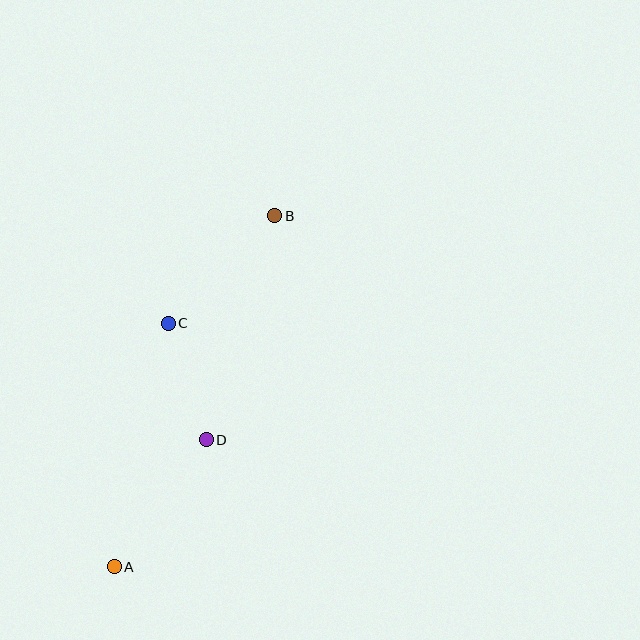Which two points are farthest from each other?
Points A and B are farthest from each other.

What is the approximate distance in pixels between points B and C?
The distance between B and C is approximately 151 pixels.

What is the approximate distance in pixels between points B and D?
The distance between B and D is approximately 234 pixels.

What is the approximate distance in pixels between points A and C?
The distance between A and C is approximately 249 pixels.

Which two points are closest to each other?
Points C and D are closest to each other.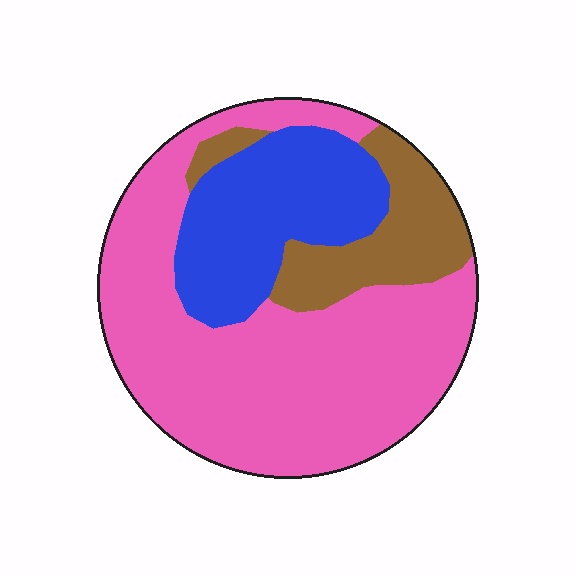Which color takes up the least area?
Brown, at roughly 15%.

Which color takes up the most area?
Pink, at roughly 60%.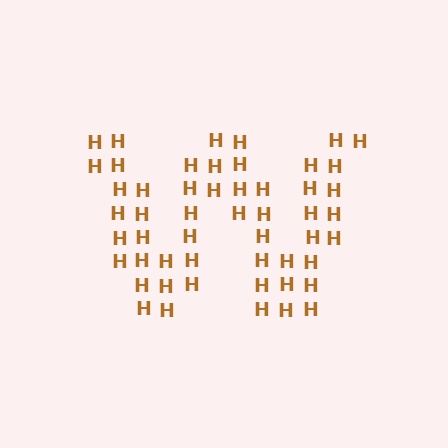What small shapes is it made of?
It is made of small letter H's.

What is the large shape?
The large shape is the letter W.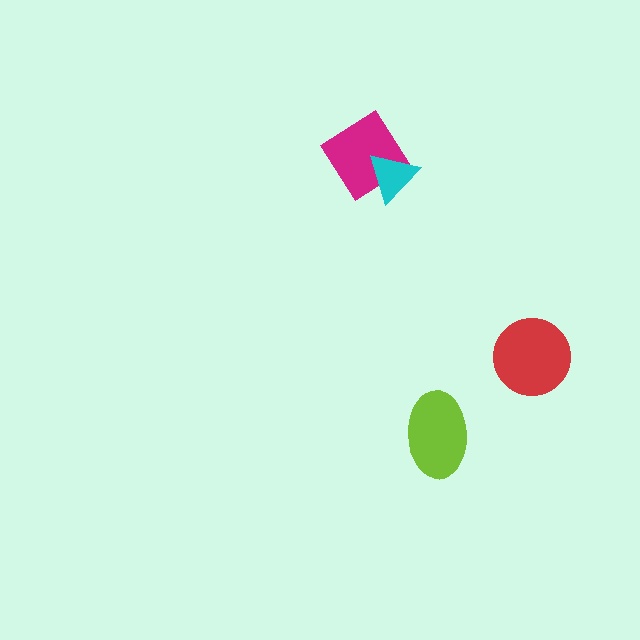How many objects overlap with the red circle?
0 objects overlap with the red circle.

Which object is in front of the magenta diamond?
The cyan triangle is in front of the magenta diamond.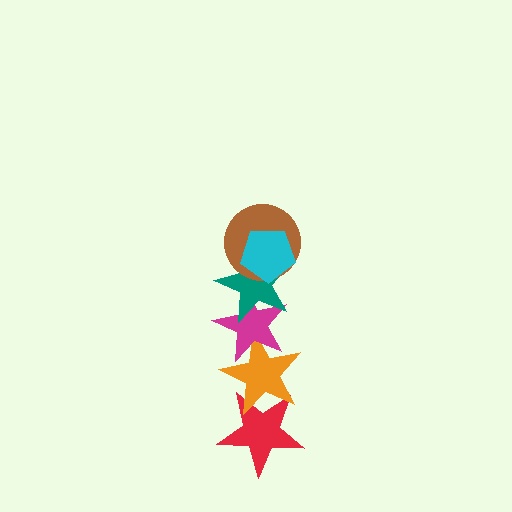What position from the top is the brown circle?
The brown circle is 2nd from the top.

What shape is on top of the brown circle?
The cyan pentagon is on top of the brown circle.